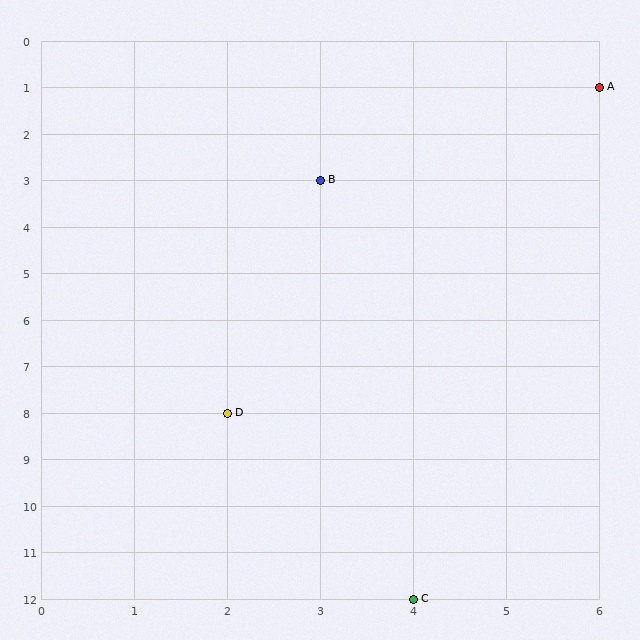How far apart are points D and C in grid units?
Points D and C are 2 columns and 4 rows apart (about 4.5 grid units diagonally).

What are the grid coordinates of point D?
Point D is at grid coordinates (2, 8).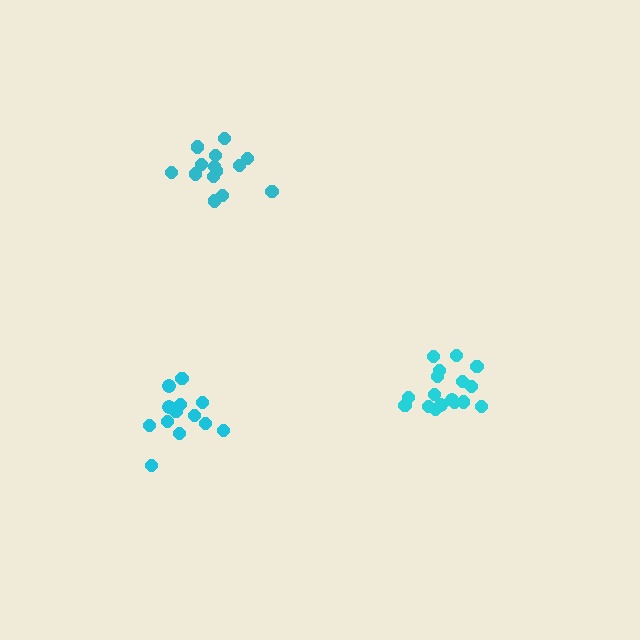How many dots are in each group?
Group 1: 17 dots, Group 2: 13 dots, Group 3: 14 dots (44 total).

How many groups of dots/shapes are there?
There are 3 groups.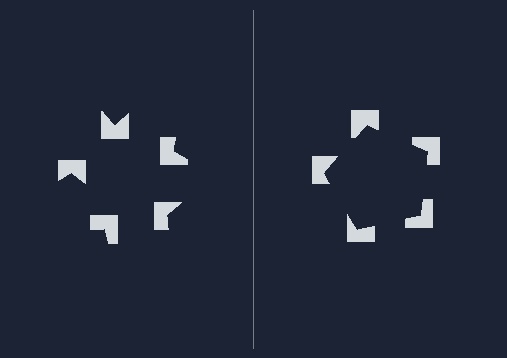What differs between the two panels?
The notched squares are positioned identically on both sides; only the wedge orientations differ. On the right they align to a pentagon; on the left they are misaligned.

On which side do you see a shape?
An illusory pentagon appears on the right side. On the left side the wedge cuts are rotated, so no coherent shape forms.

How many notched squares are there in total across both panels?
10 — 5 on each side.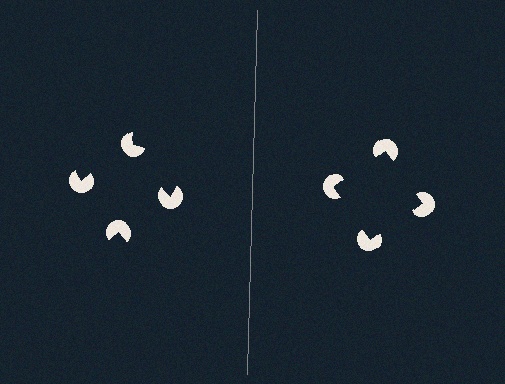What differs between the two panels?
The pac-man discs are positioned identically on both sides; only the wedge orientations differ. On the right they align to a square; on the left they are misaligned.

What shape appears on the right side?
An illusory square.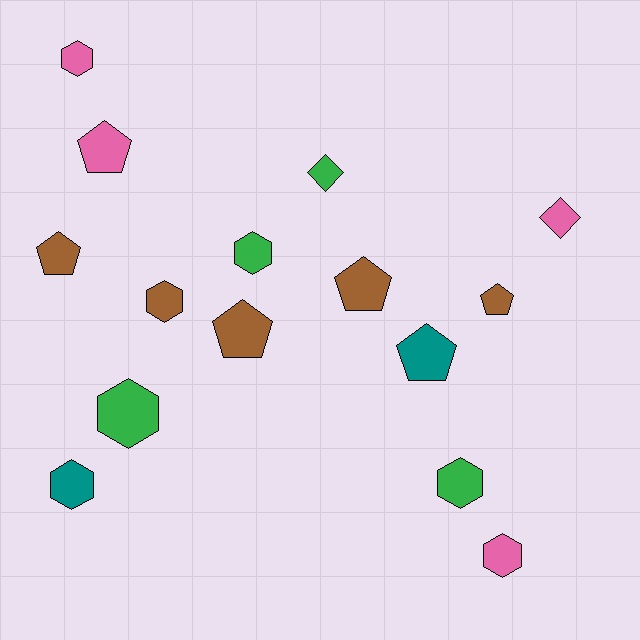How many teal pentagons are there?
There is 1 teal pentagon.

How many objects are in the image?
There are 15 objects.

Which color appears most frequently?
Brown, with 5 objects.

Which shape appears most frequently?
Hexagon, with 7 objects.